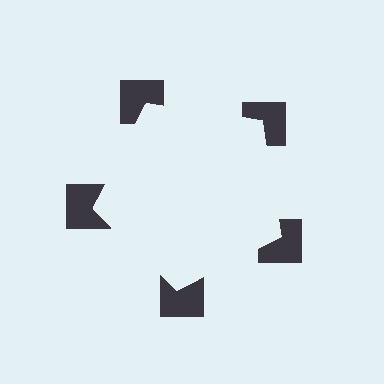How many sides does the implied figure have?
5 sides.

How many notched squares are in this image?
There are 5 — one at each vertex of the illusory pentagon.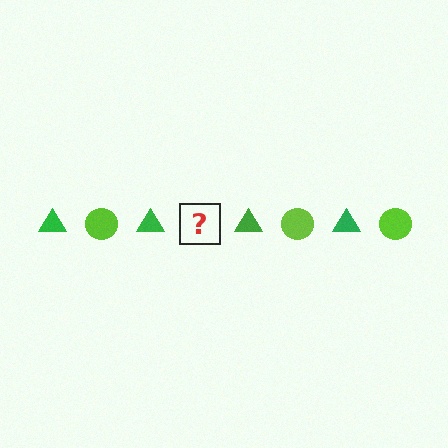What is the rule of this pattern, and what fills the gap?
The rule is that the pattern alternates between green triangle and lime circle. The gap should be filled with a lime circle.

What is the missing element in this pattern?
The missing element is a lime circle.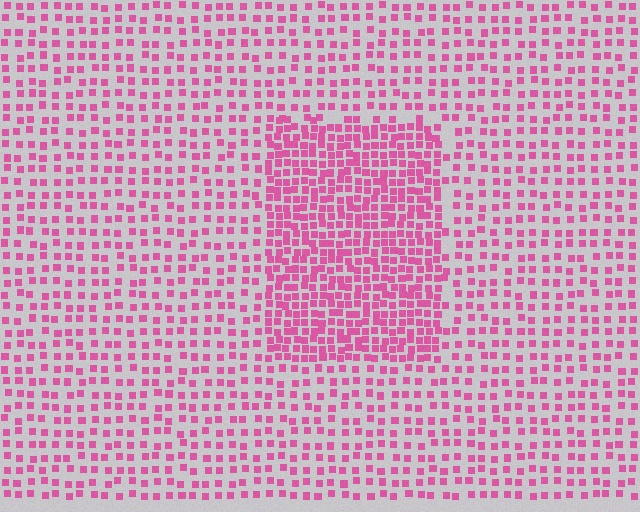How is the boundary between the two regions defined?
The boundary is defined by a change in element density (approximately 2.0x ratio). All elements are the same color, size, and shape.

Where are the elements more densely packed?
The elements are more densely packed inside the rectangle boundary.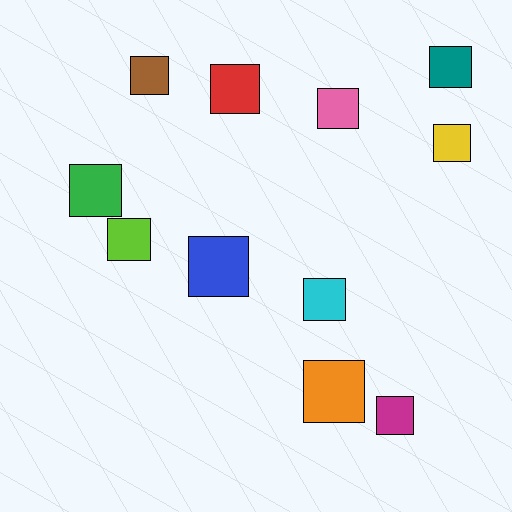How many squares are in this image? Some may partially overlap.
There are 11 squares.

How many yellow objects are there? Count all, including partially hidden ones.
There is 1 yellow object.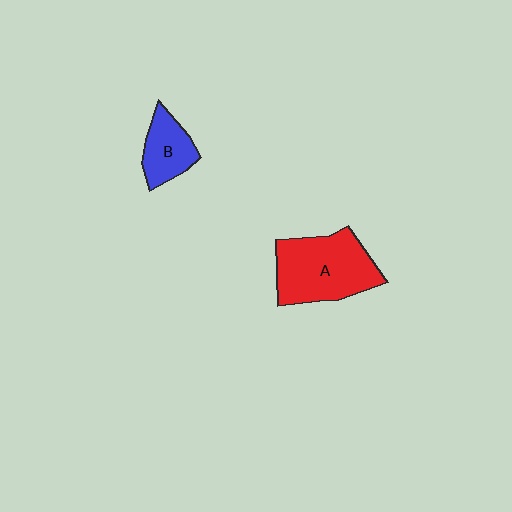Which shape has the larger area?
Shape A (red).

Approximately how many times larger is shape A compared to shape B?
Approximately 2.0 times.